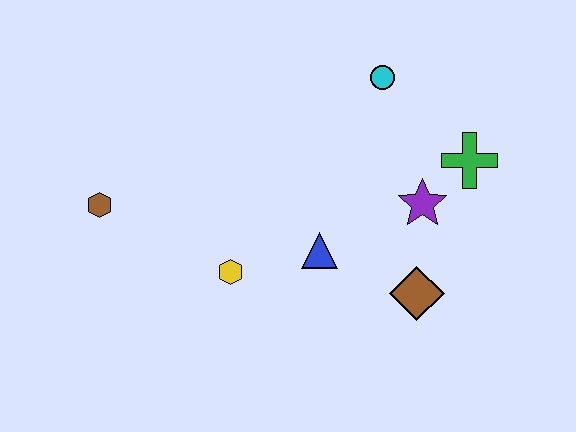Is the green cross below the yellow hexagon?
No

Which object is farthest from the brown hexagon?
The green cross is farthest from the brown hexagon.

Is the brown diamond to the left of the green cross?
Yes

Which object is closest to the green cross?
The purple star is closest to the green cross.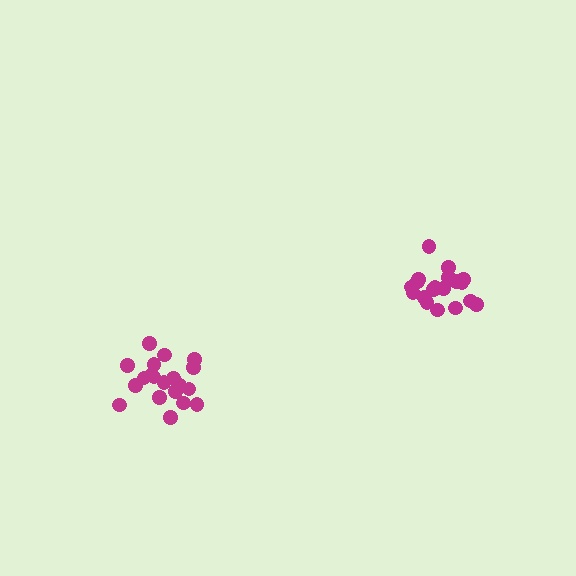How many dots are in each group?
Group 1: 20 dots, Group 2: 20 dots (40 total).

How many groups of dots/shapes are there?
There are 2 groups.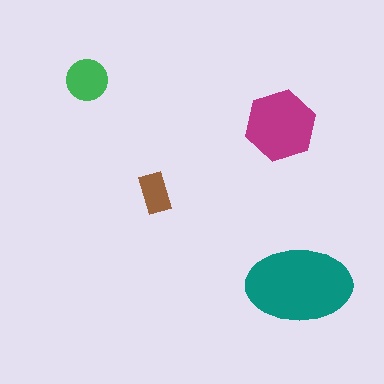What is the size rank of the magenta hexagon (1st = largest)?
2nd.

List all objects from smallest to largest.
The brown rectangle, the green circle, the magenta hexagon, the teal ellipse.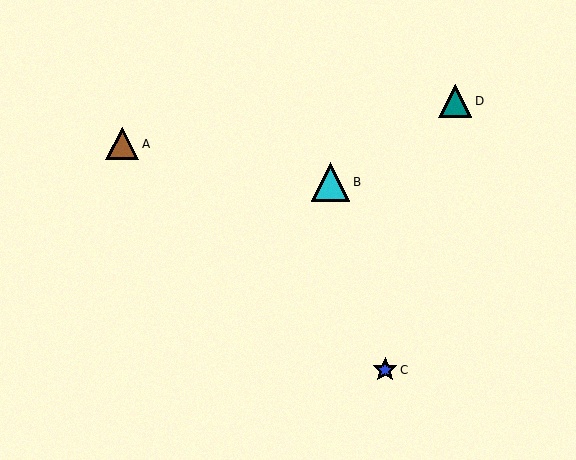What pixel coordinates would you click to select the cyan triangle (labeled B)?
Click at (330, 182) to select the cyan triangle B.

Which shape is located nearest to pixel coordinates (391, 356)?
The blue star (labeled C) at (385, 370) is nearest to that location.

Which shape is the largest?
The cyan triangle (labeled B) is the largest.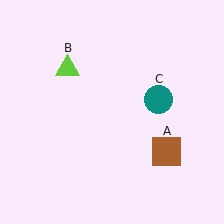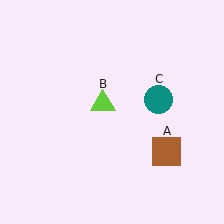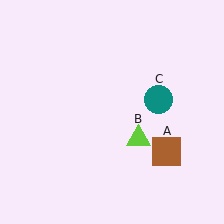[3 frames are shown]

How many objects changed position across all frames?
1 object changed position: lime triangle (object B).